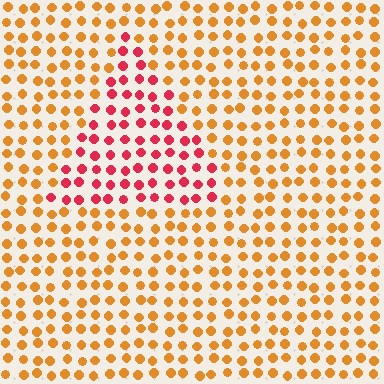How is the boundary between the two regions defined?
The boundary is defined purely by a slight shift in hue (about 45 degrees). Spacing, size, and orientation are identical on both sides.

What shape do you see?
I see a triangle.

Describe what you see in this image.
The image is filled with small orange elements in a uniform arrangement. A triangle-shaped region is visible where the elements are tinted to a slightly different hue, forming a subtle color boundary.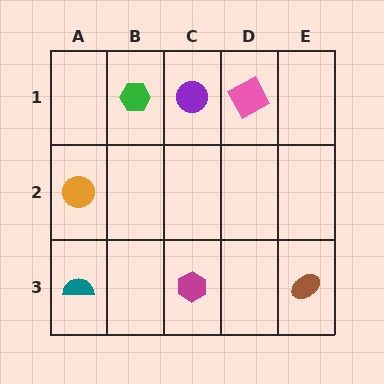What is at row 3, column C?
A magenta hexagon.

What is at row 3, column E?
A brown ellipse.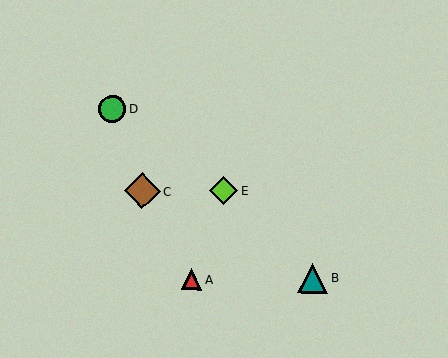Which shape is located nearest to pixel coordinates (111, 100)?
The green circle (labeled D) at (112, 109) is nearest to that location.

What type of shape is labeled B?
Shape B is a teal triangle.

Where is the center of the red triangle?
The center of the red triangle is at (192, 280).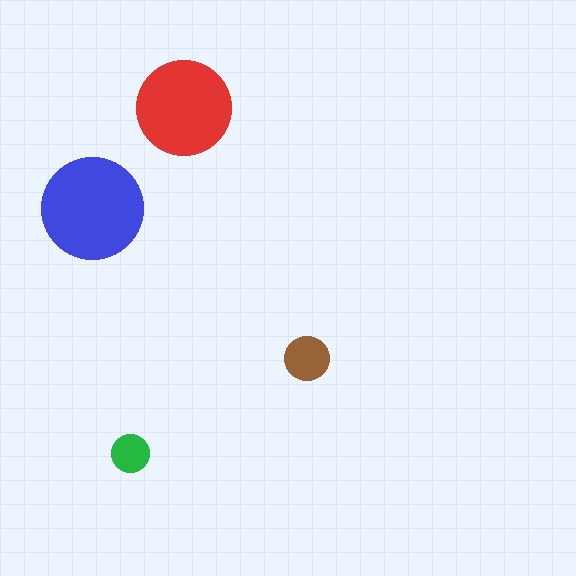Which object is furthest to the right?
The brown circle is rightmost.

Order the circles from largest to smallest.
the blue one, the red one, the brown one, the green one.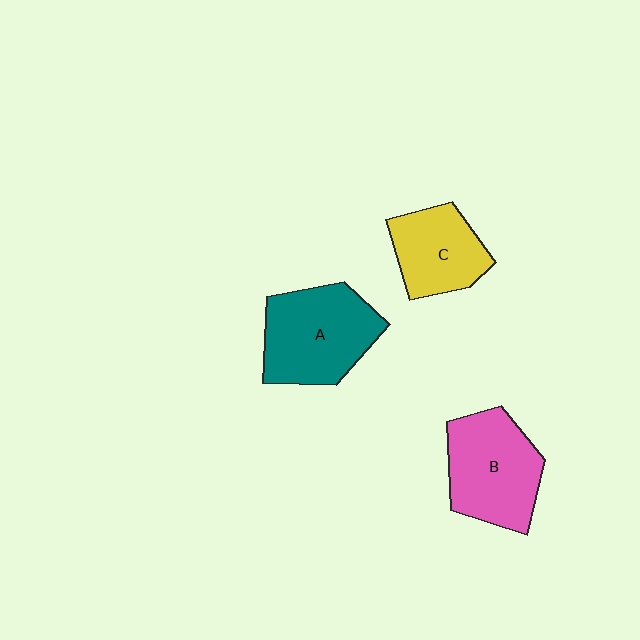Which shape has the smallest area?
Shape C (yellow).